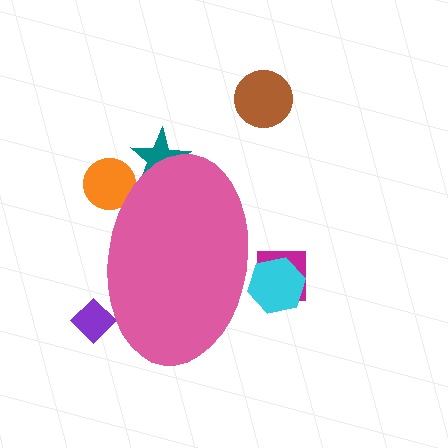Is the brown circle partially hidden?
No, the brown circle is fully visible.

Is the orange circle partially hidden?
Yes, the orange circle is partially hidden behind the pink ellipse.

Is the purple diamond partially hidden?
Yes, the purple diamond is partially hidden behind the pink ellipse.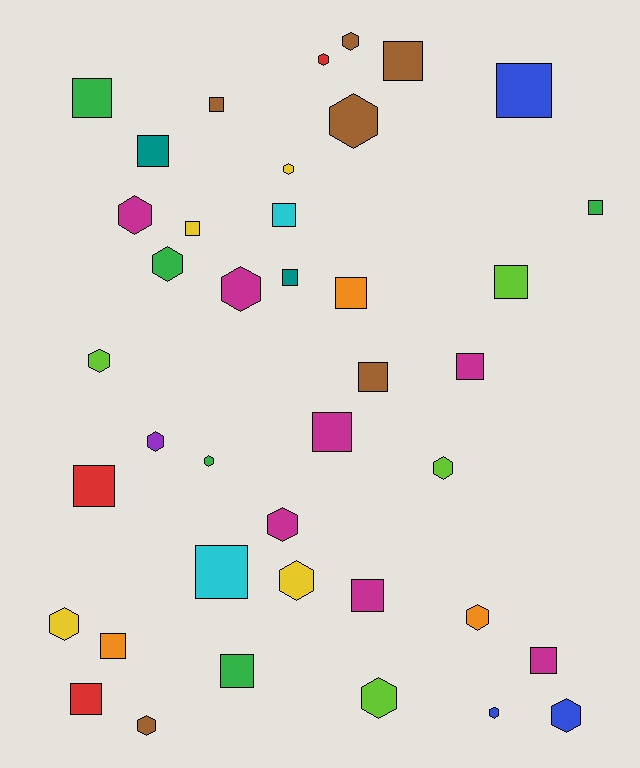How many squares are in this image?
There are 21 squares.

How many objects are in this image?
There are 40 objects.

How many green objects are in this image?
There are 5 green objects.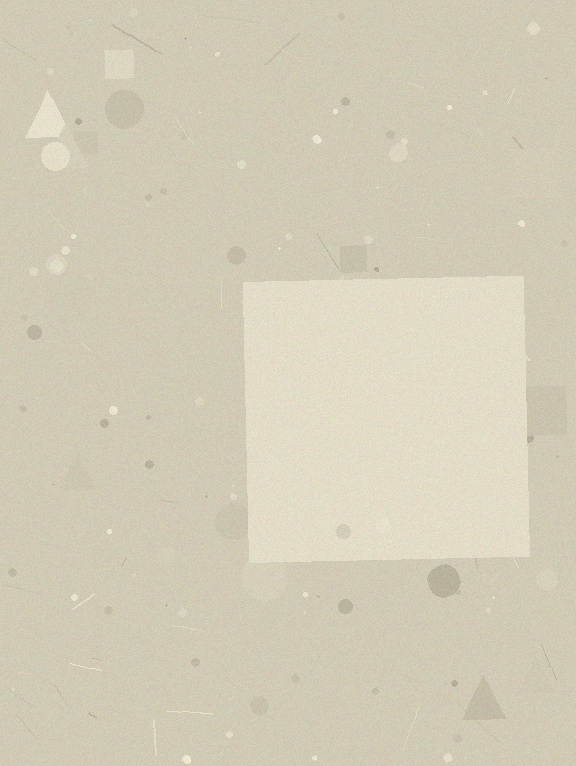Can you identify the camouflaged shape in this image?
The camouflaged shape is a square.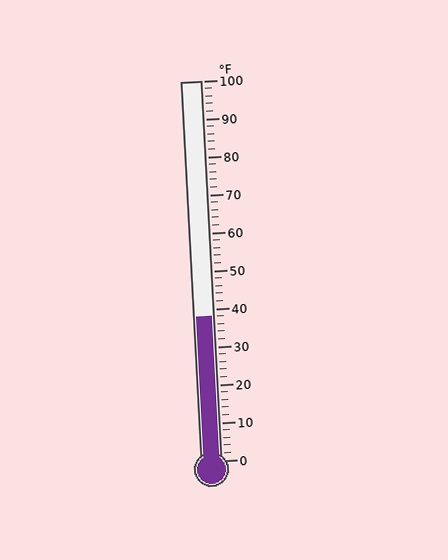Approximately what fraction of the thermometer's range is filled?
The thermometer is filled to approximately 40% of its range.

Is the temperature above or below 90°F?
The temperature is below 90°F.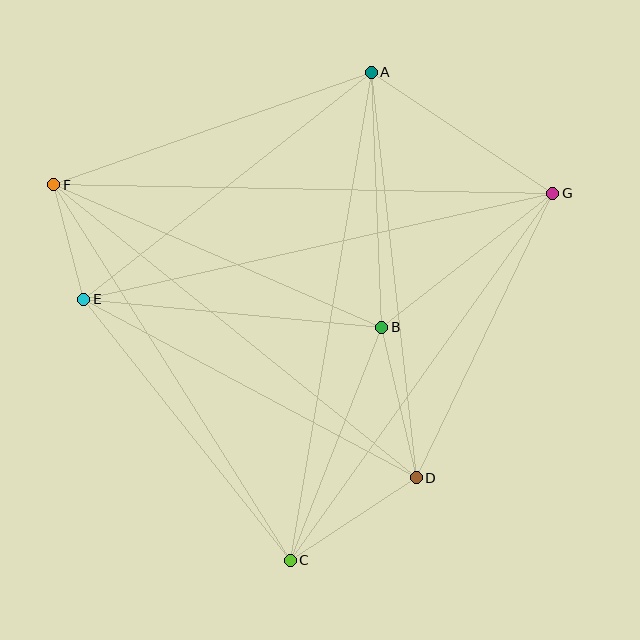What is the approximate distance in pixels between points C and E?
The distance between C and E is approximately 333 pixels.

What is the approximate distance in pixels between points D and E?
The distance between D and E is approximately 377 pixels.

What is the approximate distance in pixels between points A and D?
The distance between A and D is approximately 408 pixels.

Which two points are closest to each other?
Points E and F are closest to each other.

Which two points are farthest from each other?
Points F and G are farthest from each other.